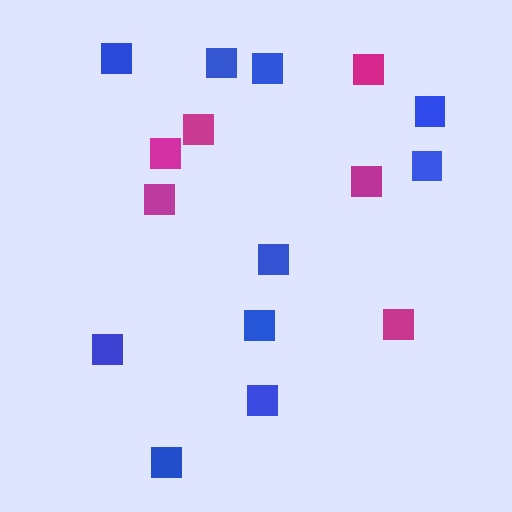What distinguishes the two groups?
There are 2 groups: one group of blue squares (10) and one group of magenta squares (6).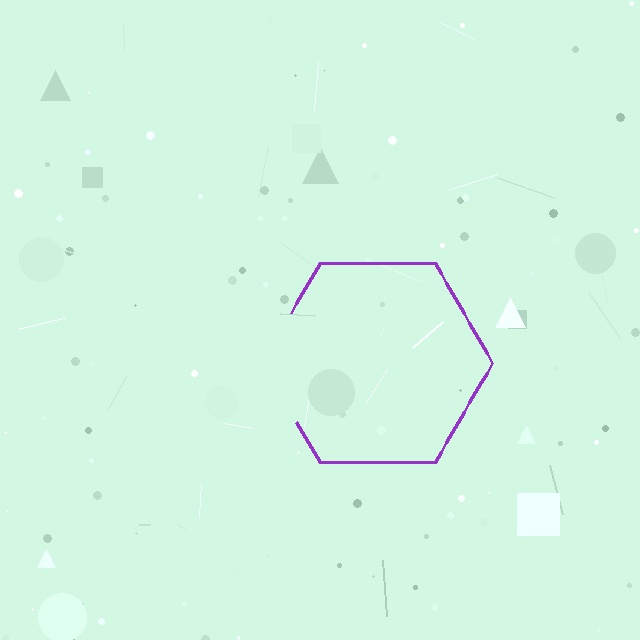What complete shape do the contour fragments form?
The contour fragments form a hexagon.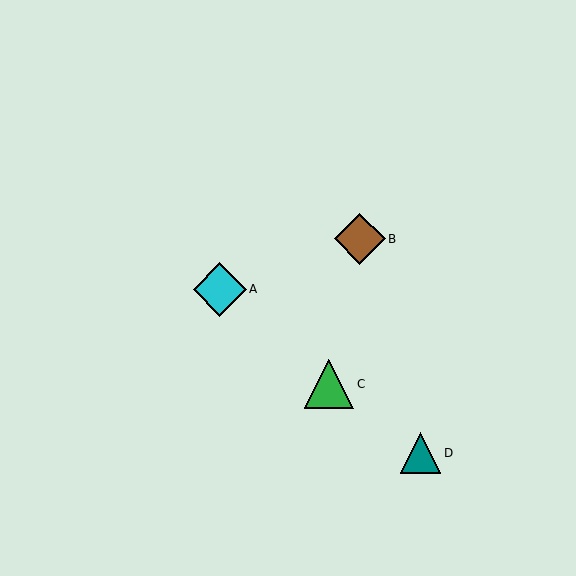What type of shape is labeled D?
Shape D is a teal triangle.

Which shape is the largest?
The cyan diamond (labeled A) is the largest.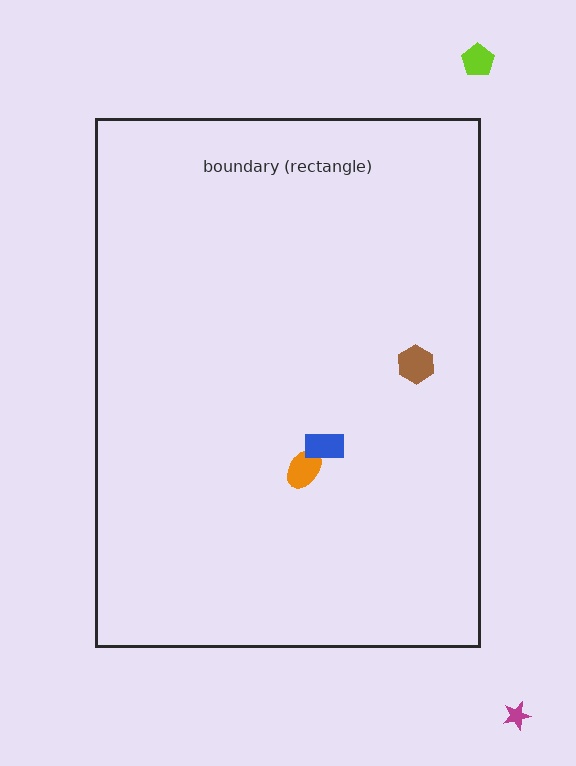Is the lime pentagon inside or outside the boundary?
Outside.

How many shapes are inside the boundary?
3 inside, 2 outside.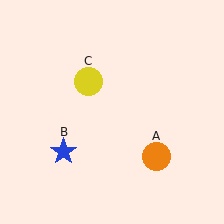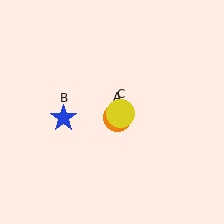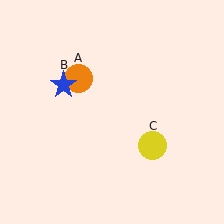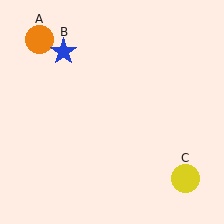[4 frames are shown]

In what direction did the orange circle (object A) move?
The orange circle (object A) moved up and to the left.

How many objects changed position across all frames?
3 objects changed position: orange circle (object A), blue star (object B), yellow circle (object C).